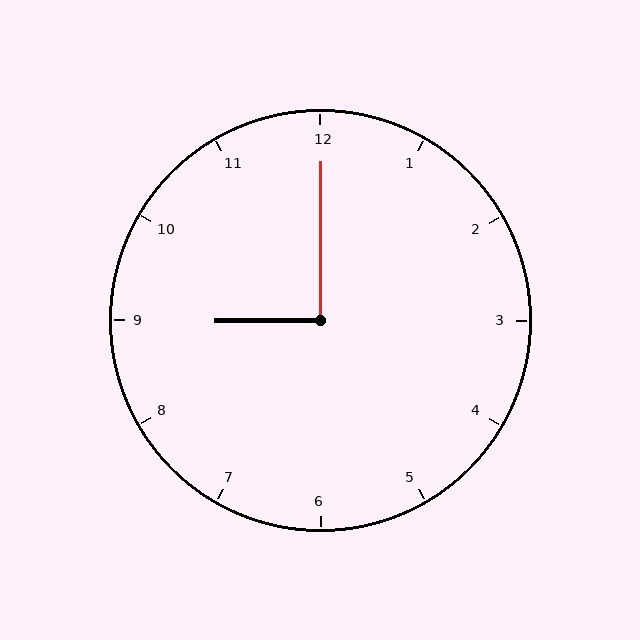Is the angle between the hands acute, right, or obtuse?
It is right.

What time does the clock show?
9:00.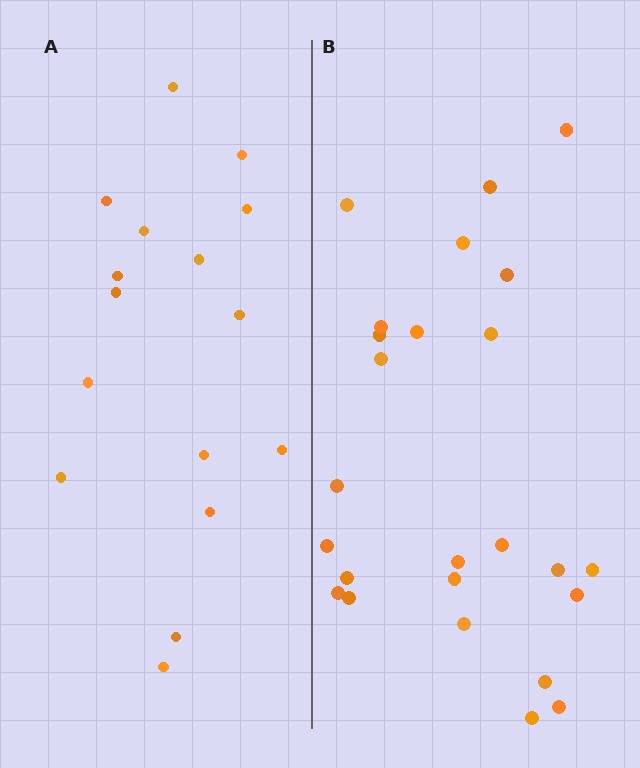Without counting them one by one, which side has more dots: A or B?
Region B (the right region) has more dots.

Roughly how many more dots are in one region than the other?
Region B has roughly 8 or so more dots than region A.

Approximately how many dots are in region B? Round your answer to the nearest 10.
About 20 dots. (The exact count is 25, which rounds to 20.)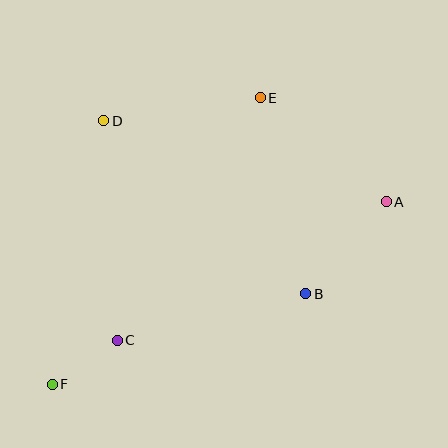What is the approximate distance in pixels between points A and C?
The distance between A and C is approximately 303 pixels.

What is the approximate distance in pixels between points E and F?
The distance between E and F is approximately 354 pixels.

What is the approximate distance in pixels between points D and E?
The distance between D and E is approximately 159 pixels.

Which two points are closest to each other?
Points C and F are closest to each other.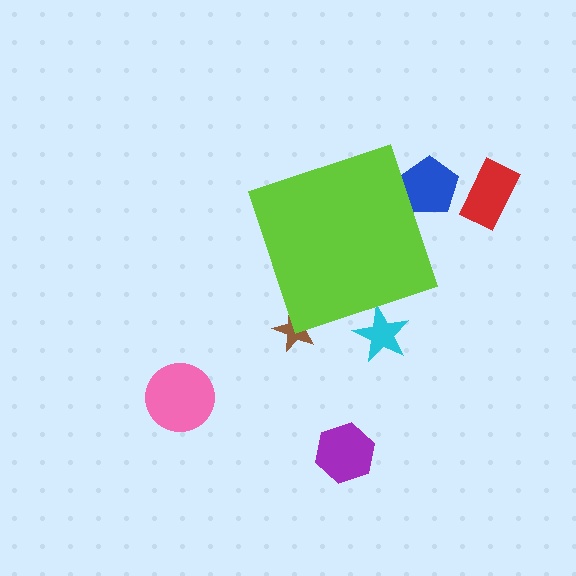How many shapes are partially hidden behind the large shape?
3 shapes are partially hidden.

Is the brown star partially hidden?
Yes, the brown star is partially hidden behind the lime diamond.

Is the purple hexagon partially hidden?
No, the purple hexagon is fully visible.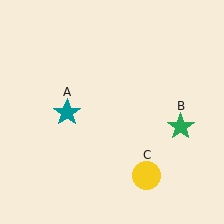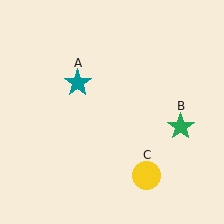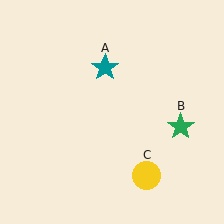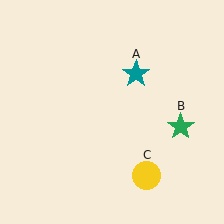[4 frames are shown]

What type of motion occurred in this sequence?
The teal star (object A) rotated clockwise around the center of the scene.